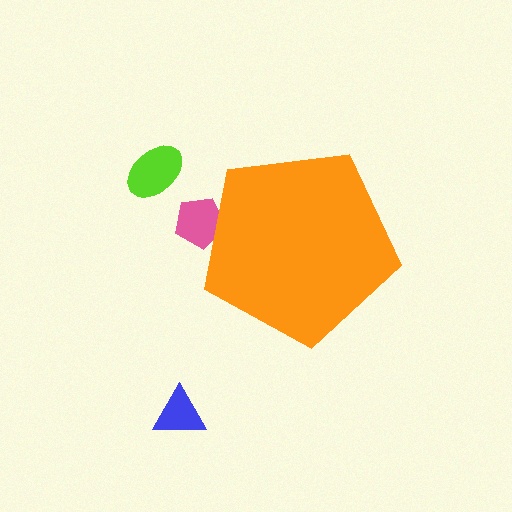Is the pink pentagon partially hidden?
Yes, the pink pentagon is partially hidden behind the orange pentagon.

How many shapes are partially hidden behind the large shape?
1 shape is partially hidden.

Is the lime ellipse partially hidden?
No, the lime ellipse is fully visible.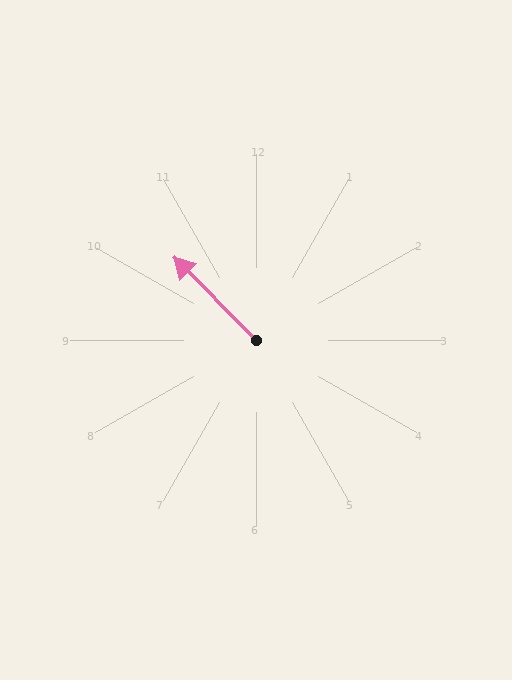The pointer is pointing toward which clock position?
Roughly 11 o'clock.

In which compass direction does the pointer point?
Northwest.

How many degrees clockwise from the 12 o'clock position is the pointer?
Approximately 315 degrees.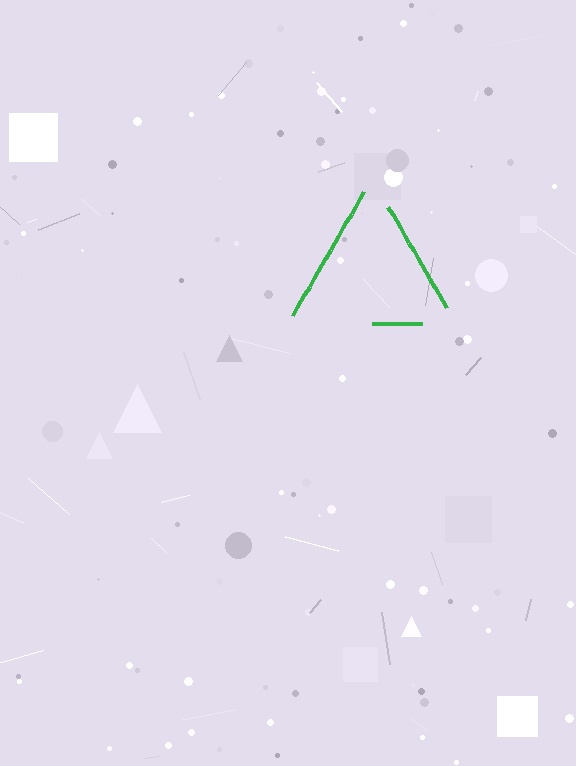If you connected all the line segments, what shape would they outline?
They would outline a triangle.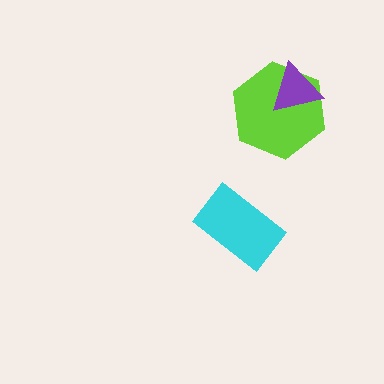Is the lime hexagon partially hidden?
Yes, it is partially covered by another shape.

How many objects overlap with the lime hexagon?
1 object overlaps with the lime hexagon.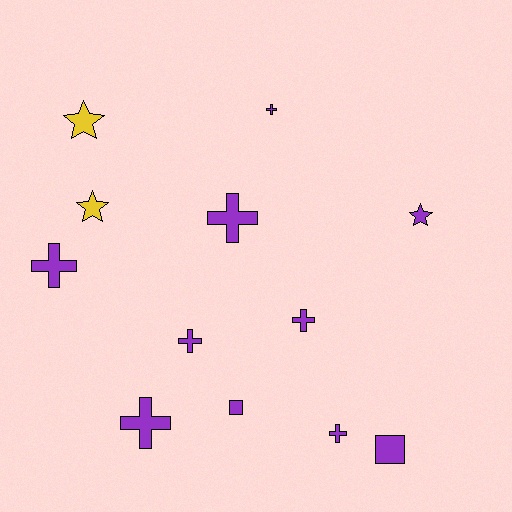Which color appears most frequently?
Purple, with 10 objects.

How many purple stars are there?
There is 1 purple star.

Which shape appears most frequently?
Cross, with 7 objects.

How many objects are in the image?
There are 12 objects.